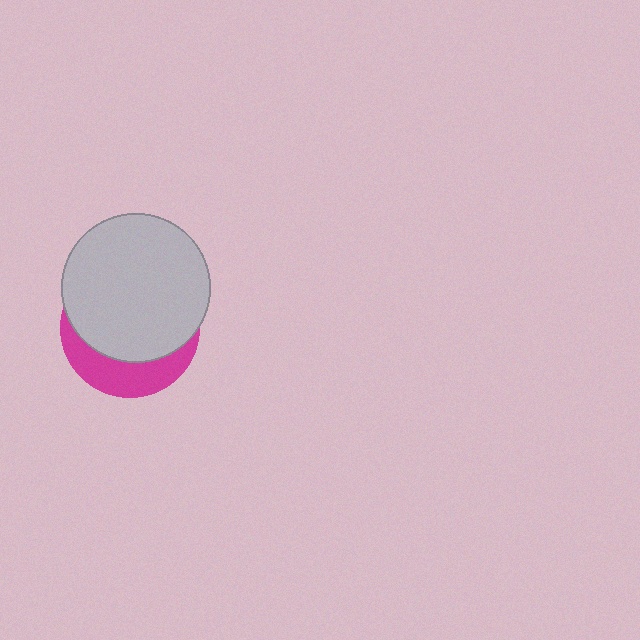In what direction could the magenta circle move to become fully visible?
The magenta circle could move down. That would shift it out from behind the light gray circle entirely.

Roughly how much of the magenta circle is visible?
A small part of it is visible (roughly 31%).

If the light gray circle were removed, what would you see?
You would see the complete magenta circle.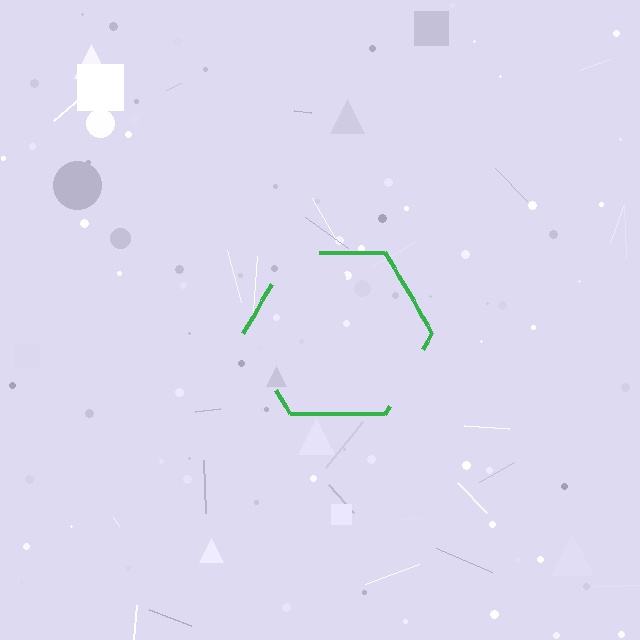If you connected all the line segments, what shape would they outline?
They would outline a hexagon.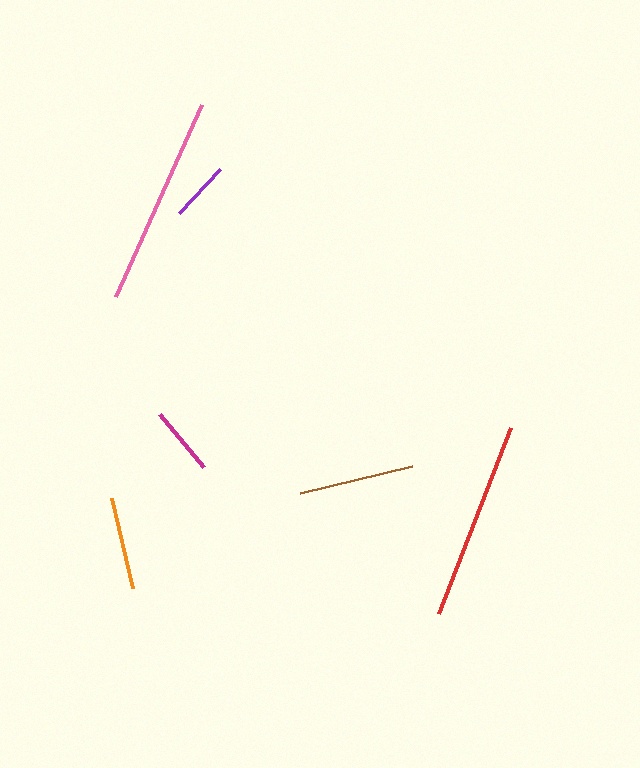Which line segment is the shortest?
The purple line is the shortest at approximately 60 pixels.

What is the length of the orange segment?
The orange segment is approximately 92 pixels long.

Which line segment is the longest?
The pink line is the longest at approximately 211 pixels.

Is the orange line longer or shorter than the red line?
The red line is longer than the orange line.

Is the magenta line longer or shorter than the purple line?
The magenta line is longer than the purple line.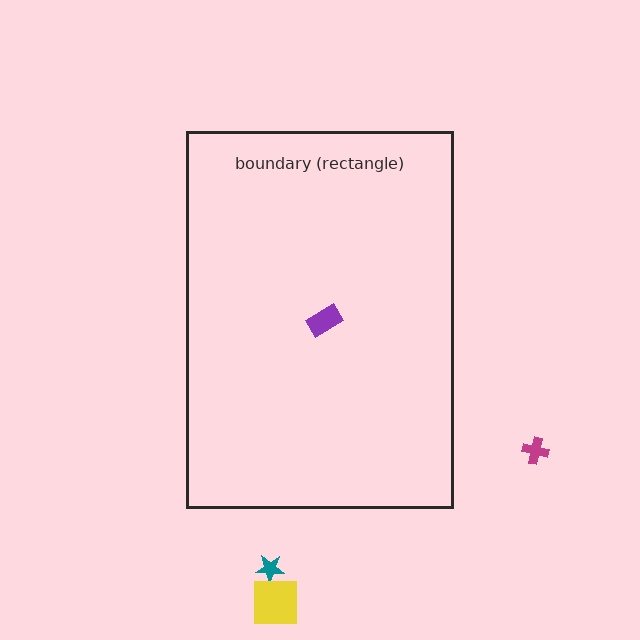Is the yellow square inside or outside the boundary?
Outside.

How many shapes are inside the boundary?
1 inside, 3 outside.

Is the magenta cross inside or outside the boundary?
Outside.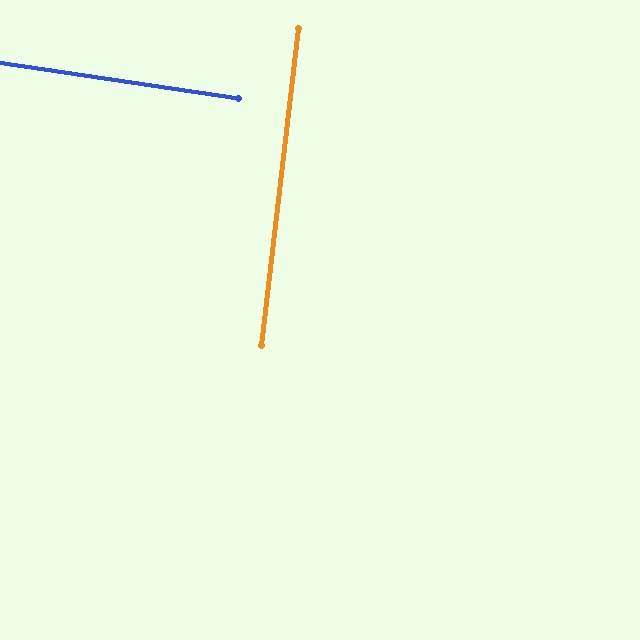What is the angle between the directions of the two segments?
Approximately 88 degrees.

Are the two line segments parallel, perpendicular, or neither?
Perpendicular — they meet at approximately 88°.